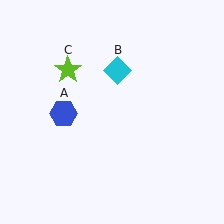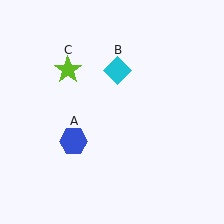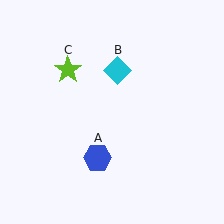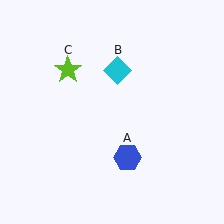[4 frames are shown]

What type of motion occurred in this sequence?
The blue hexagon (object A) rotated counterclockwise around the center of the scene.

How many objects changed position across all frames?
1 object changed position: blue hexagon (object A).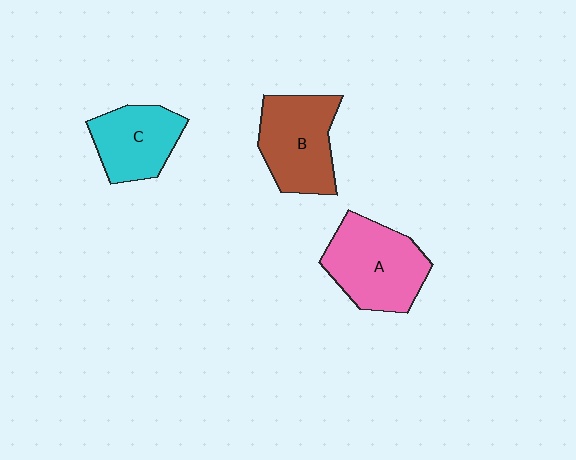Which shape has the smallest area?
Shape C (cyan).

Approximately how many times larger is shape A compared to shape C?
Approximately 1.3 times.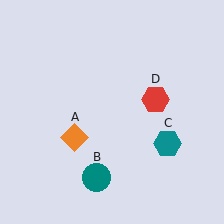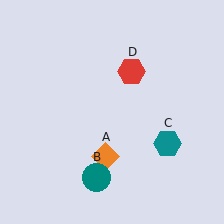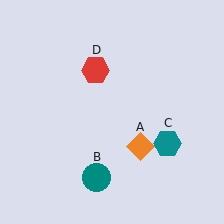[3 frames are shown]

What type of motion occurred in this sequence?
The orange diamond (object A), red hexagon (object D) rotated counterclockwise around the center of the scene.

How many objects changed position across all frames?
2 objects changed position: orange diamond (object A), red hexagon (object D).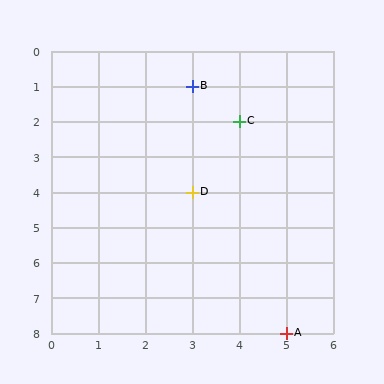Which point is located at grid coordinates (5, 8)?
Point A is at (5, 8).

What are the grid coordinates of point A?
Point A is at grid coordinates (5, 8).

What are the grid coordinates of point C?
Point C is at grid coordinates (4, 2).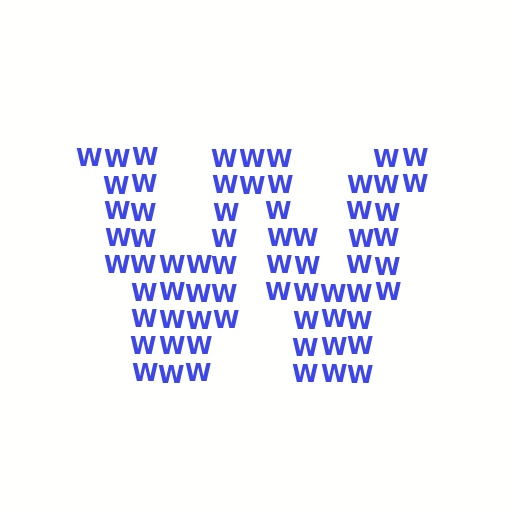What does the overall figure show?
The overall figure shows the letter W.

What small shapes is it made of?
It is made of small letter W's.